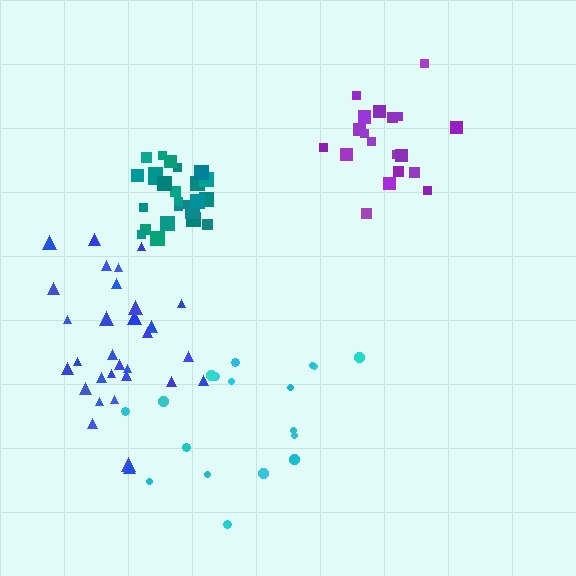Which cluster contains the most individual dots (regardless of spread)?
Blue (32).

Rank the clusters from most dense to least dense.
teal, purple, blue, cyan.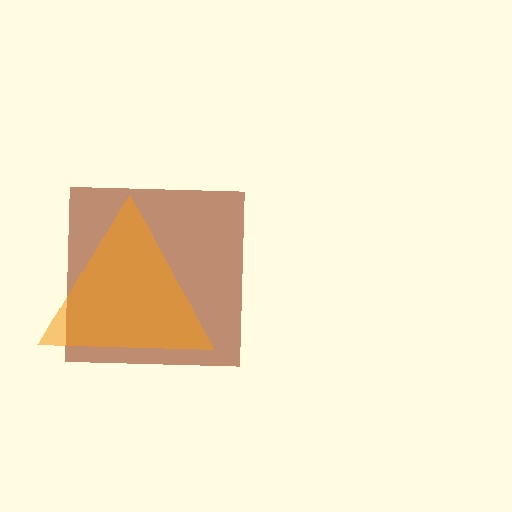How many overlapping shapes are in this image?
There are 2 overlapping shapes in the image.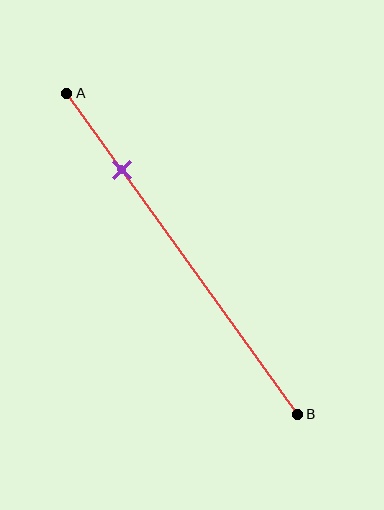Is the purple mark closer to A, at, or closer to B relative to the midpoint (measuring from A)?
The purple mark is closer to point A than the midpoint of segment AB.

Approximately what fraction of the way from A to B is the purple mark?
The purple mark is approximately 25% of the way from A to B.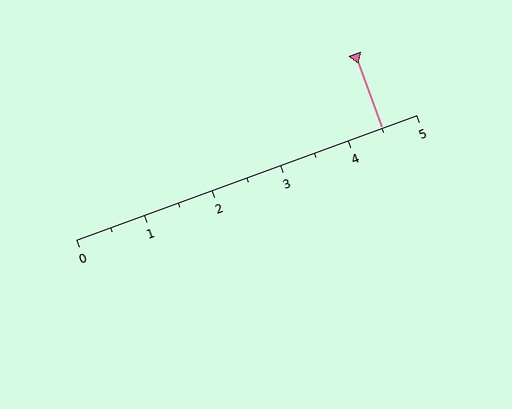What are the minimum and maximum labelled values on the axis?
The axis runs from 0 to 5.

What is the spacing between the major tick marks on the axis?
The major ticks are spaced 1 apart.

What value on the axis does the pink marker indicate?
The marker indicates approximately 4.5.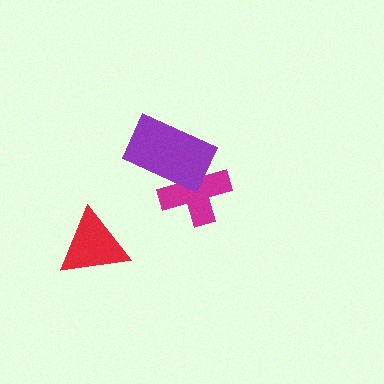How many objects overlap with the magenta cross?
1 object overlaps with the magenta cross.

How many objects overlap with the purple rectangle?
1 object overlaps with the purple rectangle.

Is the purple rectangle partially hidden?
No, no other shape covers it.